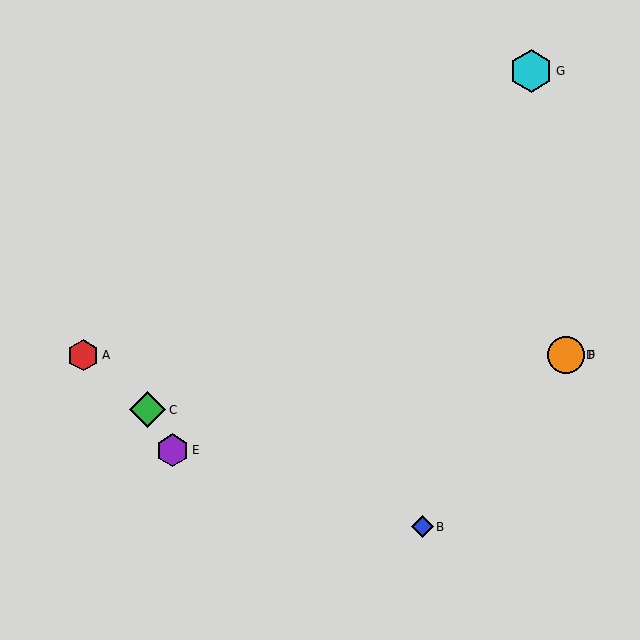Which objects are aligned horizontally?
Objects A, D, F are aligned horizontally.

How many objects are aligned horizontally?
3 objects (A, D, F) are aligned horizontally.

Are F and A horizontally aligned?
Yes, both are at y≈355.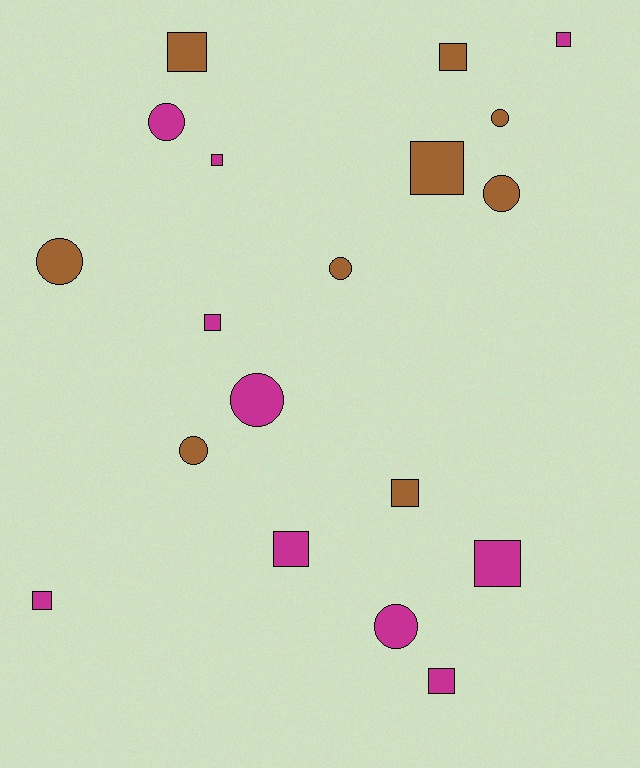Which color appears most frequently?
Magenta, with 10 objects.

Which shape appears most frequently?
Square, with 11 objects.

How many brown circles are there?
There are 5 brown circles.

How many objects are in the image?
There are 19 objects.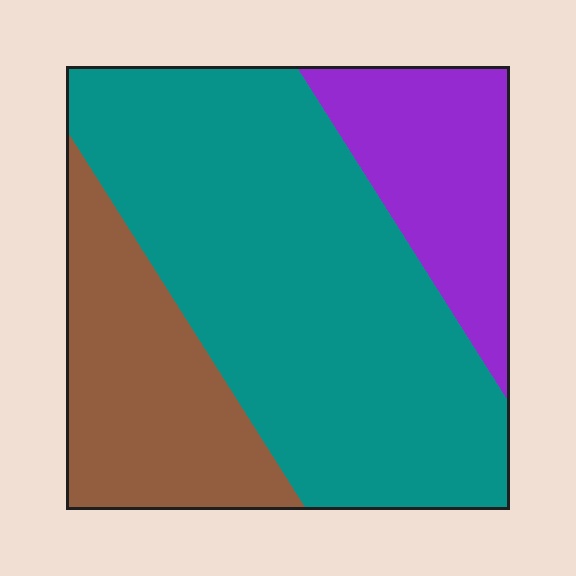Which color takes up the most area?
Teal, at roughly 60%.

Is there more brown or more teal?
Teal.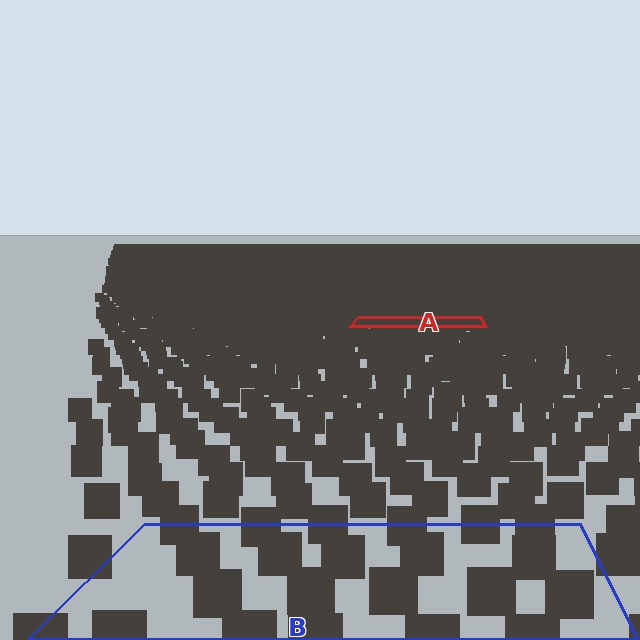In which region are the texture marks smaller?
The texture marks are smaller in region A, because it is farther away.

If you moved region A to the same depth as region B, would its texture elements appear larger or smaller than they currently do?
They would appear larger. At a closer depth, the same texture elements are projected at a bigger on-screen size.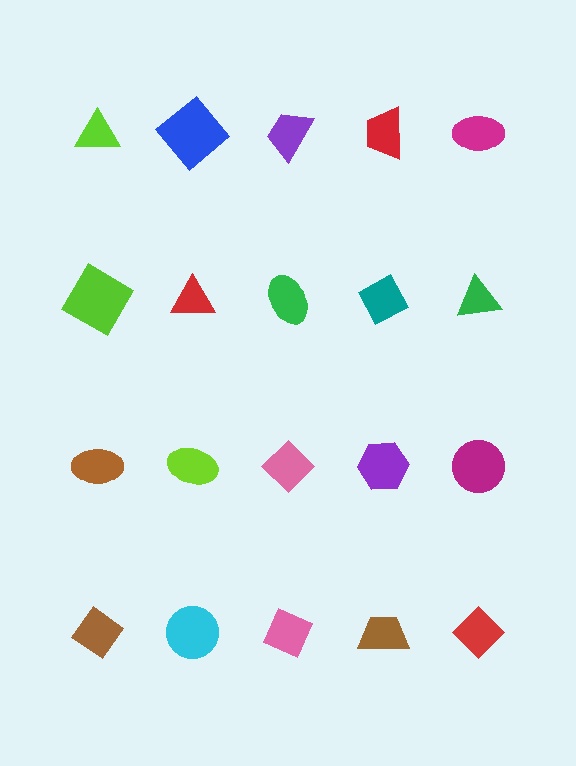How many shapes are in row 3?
5 shapes.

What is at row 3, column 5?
A magenta circle.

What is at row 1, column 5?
A magenta ellipse.